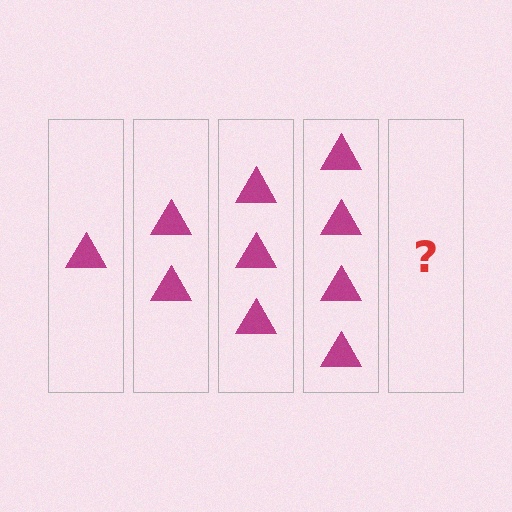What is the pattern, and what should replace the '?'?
The pattern is that each step adds one more triangle. The '?' should be 5 triangles.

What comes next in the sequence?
The next element should be 5 triangles.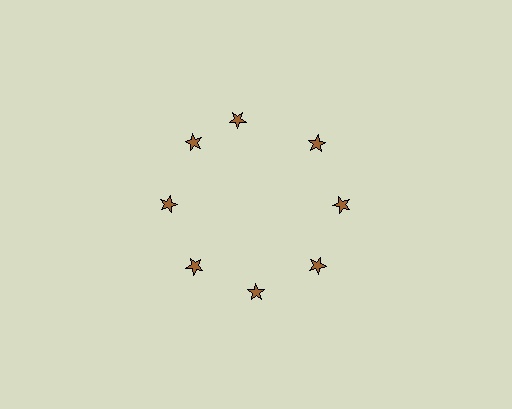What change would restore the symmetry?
The symmetry would be restored by rotating it back into even spacing with its neighbors so that all 8 stars sit at equal angles and equal distance from the center.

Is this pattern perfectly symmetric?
No. The 8 brown stars are arranged in a ring, but one element near the 12 o'clock position is rotated out of alignment along the ring, breaking the 8-fold rotational symmetry.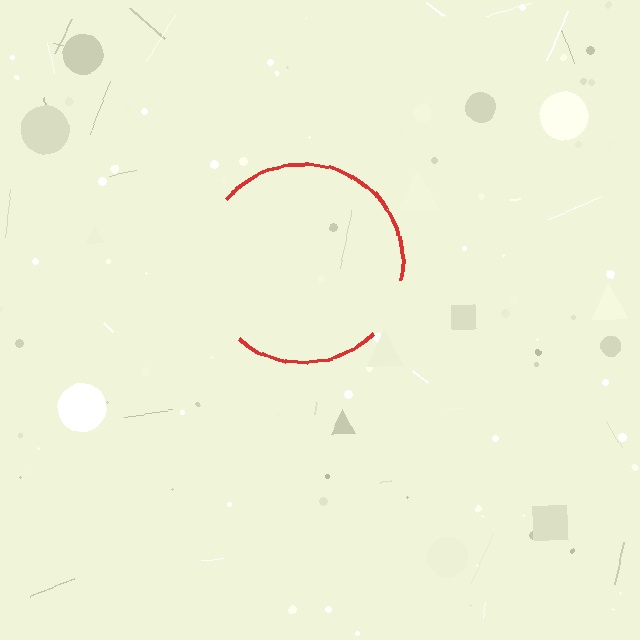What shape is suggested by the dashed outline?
The dashed outline suggests a circle.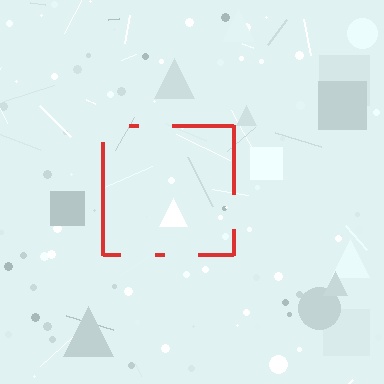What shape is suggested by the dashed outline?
The dashed outline suggests a square.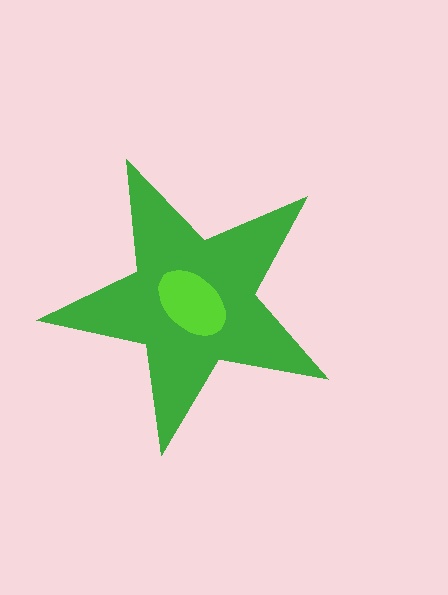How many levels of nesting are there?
2.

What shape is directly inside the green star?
The lime ellipse.